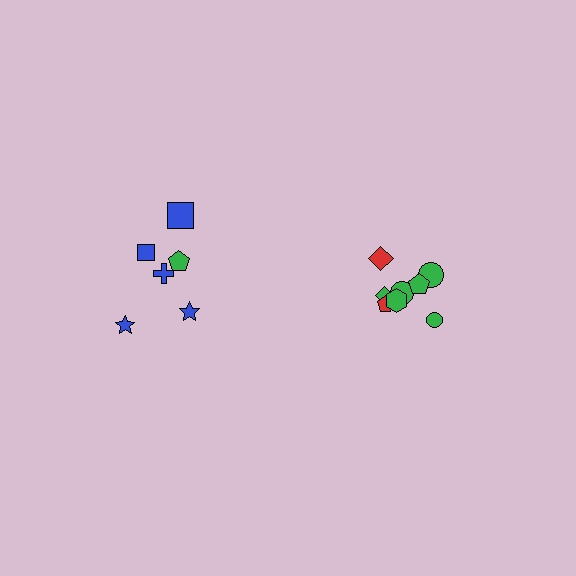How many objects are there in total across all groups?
There are 14 objects.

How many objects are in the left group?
There are 6 objects.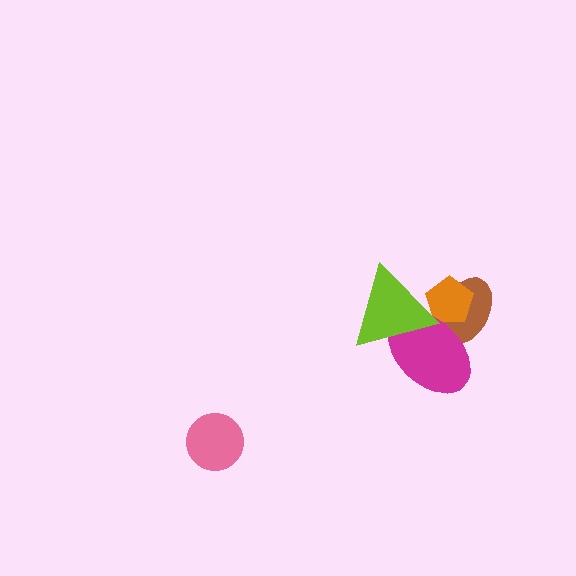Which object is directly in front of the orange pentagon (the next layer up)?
The magenta ellipse is directly in front of the orange pentagon.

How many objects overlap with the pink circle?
0 objects overlap with the pink circle.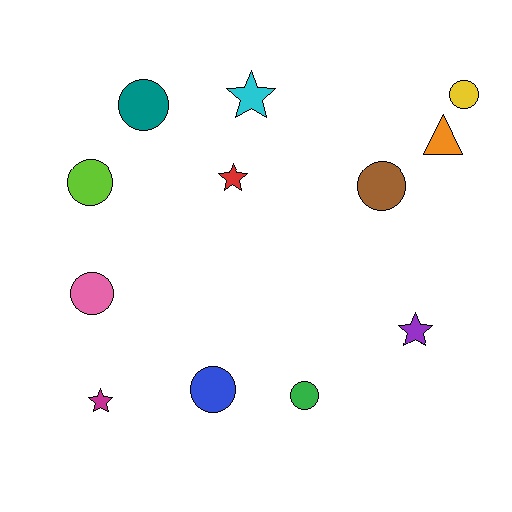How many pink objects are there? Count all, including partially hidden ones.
There is 1 pink object.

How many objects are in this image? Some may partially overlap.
There are 12 objects.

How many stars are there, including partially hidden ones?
There are 4 stars.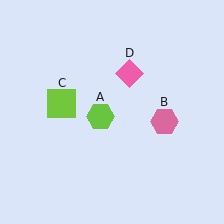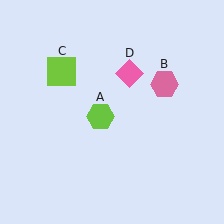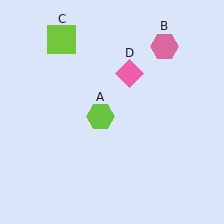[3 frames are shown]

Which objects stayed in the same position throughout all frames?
Lime hexagon (object A) and pink diamond (object D) remained stationary.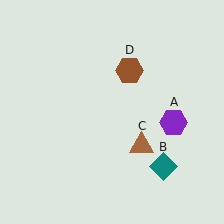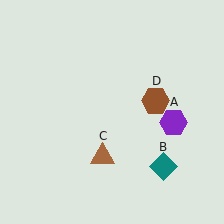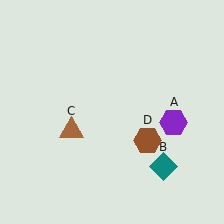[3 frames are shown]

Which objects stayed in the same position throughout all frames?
Purple hexagon (object A) and teal diamond (object B) remained stationary.